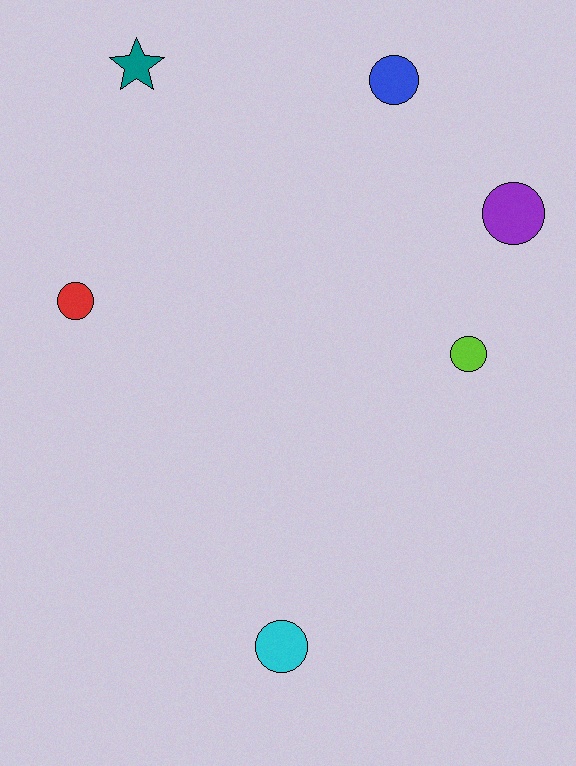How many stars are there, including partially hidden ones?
There is 1 star.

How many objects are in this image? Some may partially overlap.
There are 6 objects.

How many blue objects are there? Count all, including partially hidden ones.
There is 1 blue object.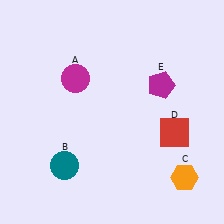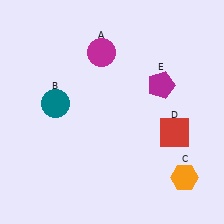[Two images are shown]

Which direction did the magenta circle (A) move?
The magenta circle (A) moved right.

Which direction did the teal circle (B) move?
The teal circle (B) moved up.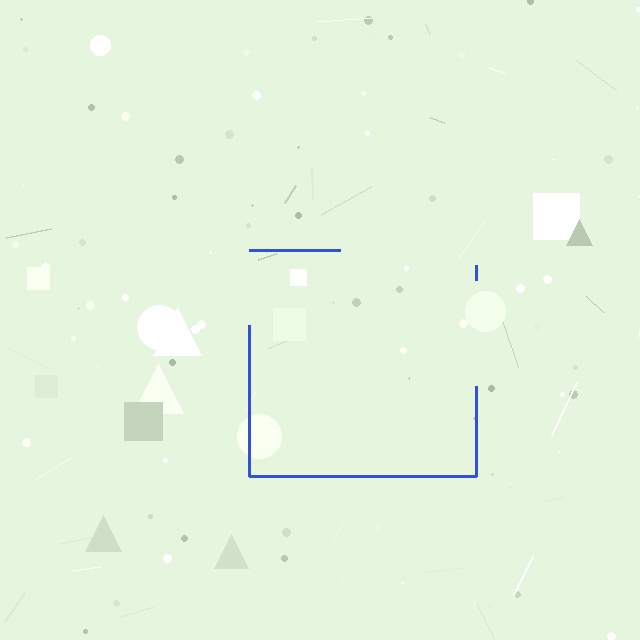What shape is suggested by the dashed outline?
The dashed outline suggests a square.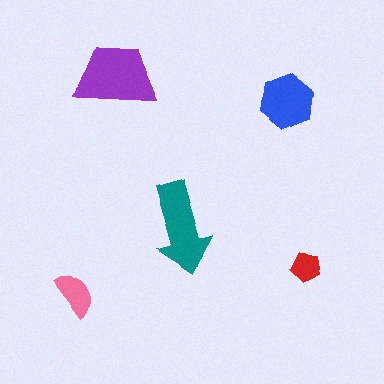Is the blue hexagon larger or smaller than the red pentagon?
Larger.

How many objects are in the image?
There are 5 objects in the image.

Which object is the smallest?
The red pentagon.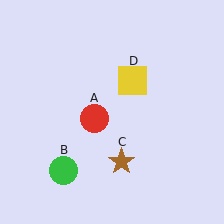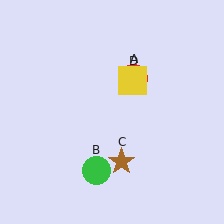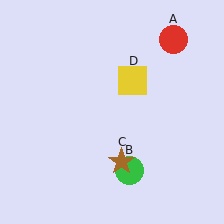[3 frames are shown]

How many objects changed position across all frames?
2 objects changed position: red circle (object A), green circle (object B).